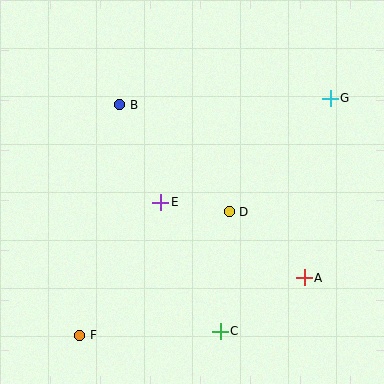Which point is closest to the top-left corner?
Point B is closest to the top-left corner.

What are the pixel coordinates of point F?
Point F is at (80, 335).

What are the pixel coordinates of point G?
Point G is at (330, 98).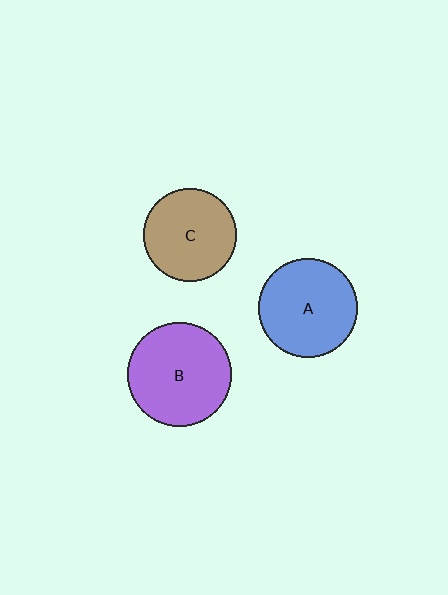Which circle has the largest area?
Circle B (purple).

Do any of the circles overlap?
No, none of the circles overlap.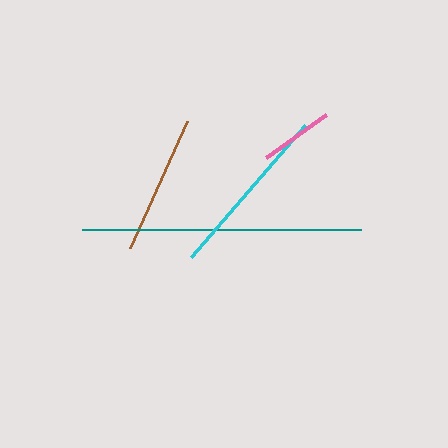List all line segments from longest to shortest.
From longest to shortest: teal, cyan, brown, pink.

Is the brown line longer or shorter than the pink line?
The brown line is longer than the pink line.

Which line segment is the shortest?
The pink line is the shortest at approximately 74 pixels.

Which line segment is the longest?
The teal line is the longest at approximately 280 pixels.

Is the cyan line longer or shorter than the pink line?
The cyan line is longer than the pink line.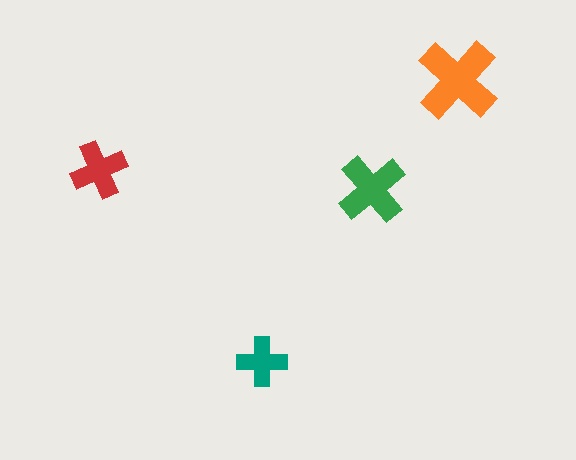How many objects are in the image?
There are 4 objects in the image.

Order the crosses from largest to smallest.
the orange one, the green one, the red one, the teal one.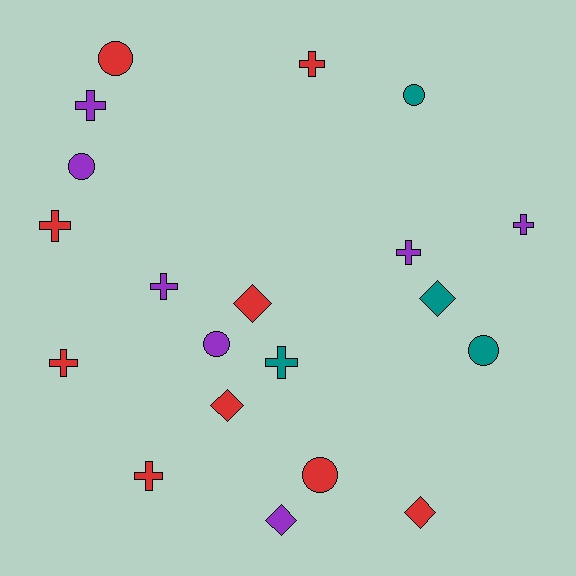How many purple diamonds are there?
There is 1 purple diamond.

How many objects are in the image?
There are 20 objects.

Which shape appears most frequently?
Cross, with 9 objects.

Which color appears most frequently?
Red, with 9 objects.